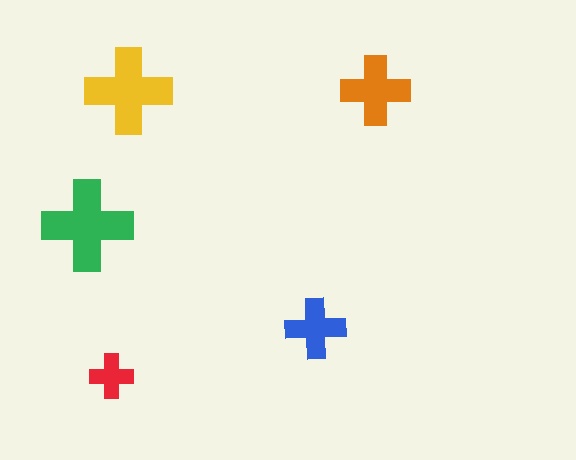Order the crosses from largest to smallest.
the green one, the yellow one, the orange one, the blue one, the red one.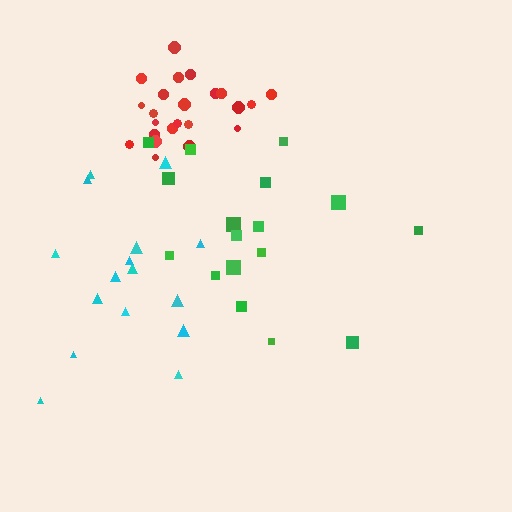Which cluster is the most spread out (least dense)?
Cyan.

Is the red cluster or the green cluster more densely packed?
Red.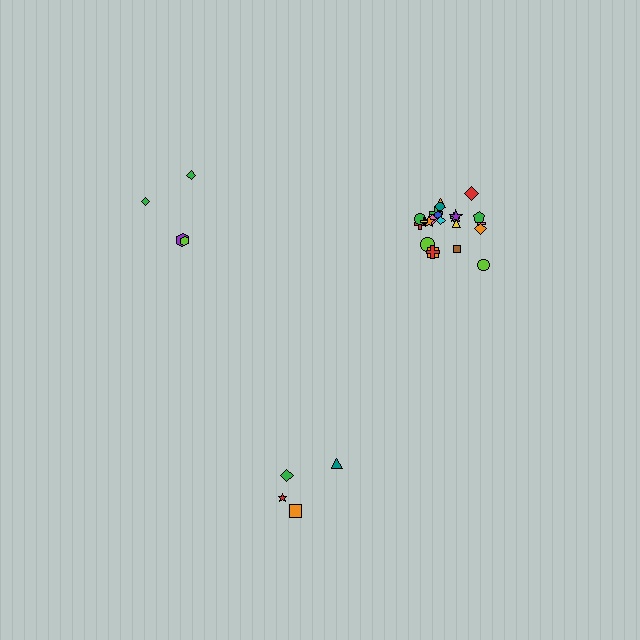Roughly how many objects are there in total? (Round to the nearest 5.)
Roughly 30 objects in total.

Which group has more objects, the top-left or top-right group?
The top-right group.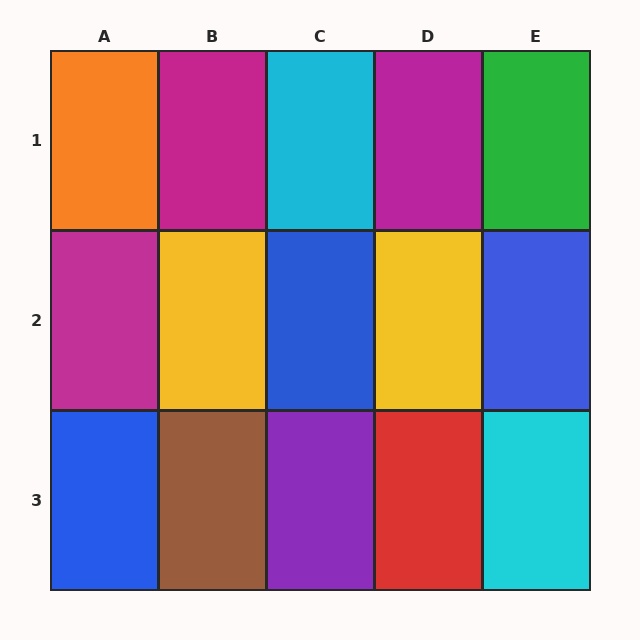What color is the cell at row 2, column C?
Blue.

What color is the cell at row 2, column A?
Magenta.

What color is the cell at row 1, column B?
Magenta.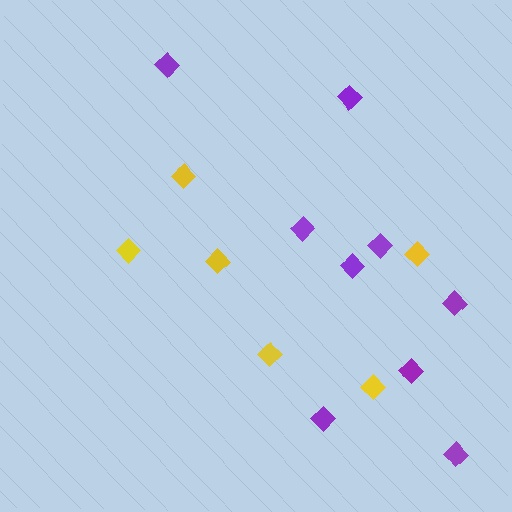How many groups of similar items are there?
There are 2 groups: one group of purple diamonds (9) and one group of yellow diamonds (6).